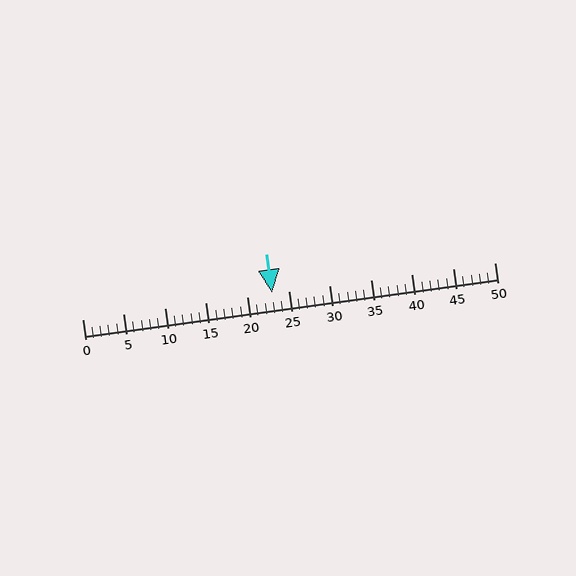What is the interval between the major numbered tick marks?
The major tick marks are spaced 5 units apart.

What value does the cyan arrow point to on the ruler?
The cyan arrow points to approximately 23.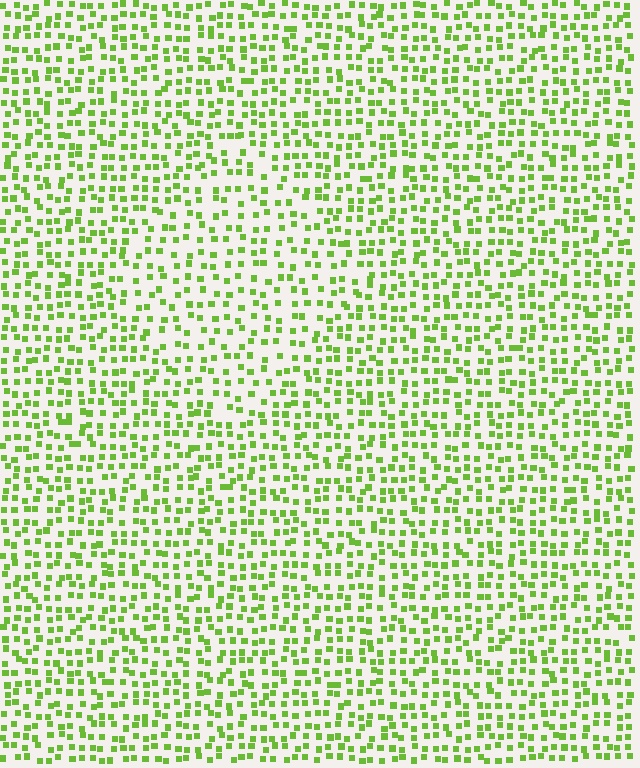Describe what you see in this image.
The image contains small lime elements arranged at two different densities. A diamond-shaped region is visible where the elements are less densely packed than the surrounding area.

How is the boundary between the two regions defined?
The boundary is defined by a change in element density (approximately 1.5x ratio). All elements are the same color, size, and shape.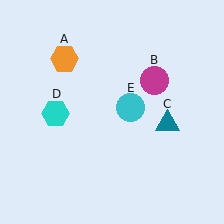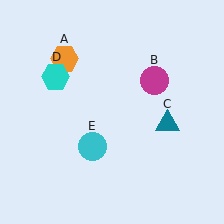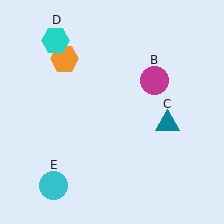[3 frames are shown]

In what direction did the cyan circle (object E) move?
The cyan circle (object E) moved down and to the left.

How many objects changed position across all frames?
2 objects changed position: cyan hexagon (object D), cyan circle (object E).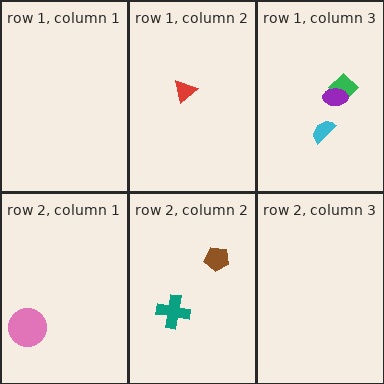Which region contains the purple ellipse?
The row 1, column 3 region.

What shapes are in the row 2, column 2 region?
The teal cross, the brown pentagon.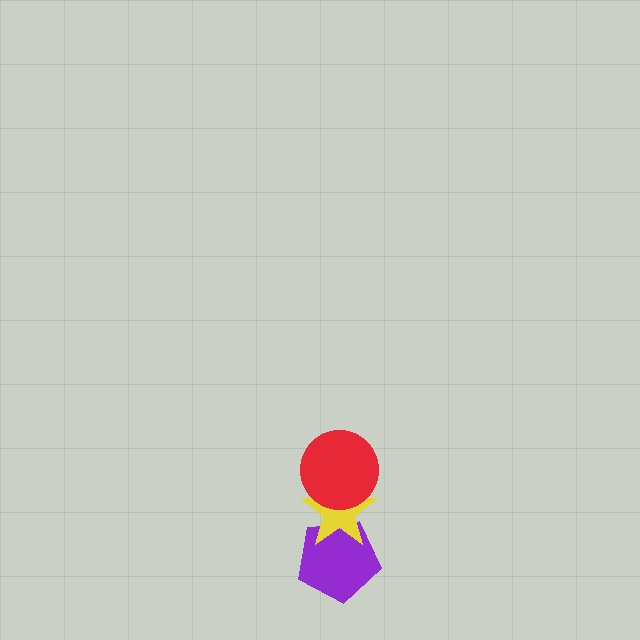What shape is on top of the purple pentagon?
The yellow star is on top of the purple pentagon.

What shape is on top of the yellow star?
The red circle is on top of the yellow star.